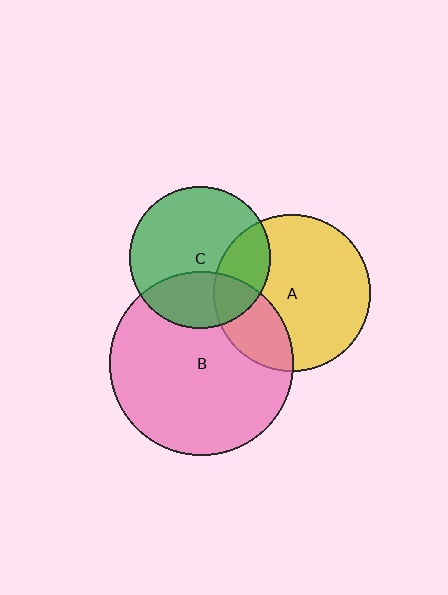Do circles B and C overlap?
Yes.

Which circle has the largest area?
Circle B (pink).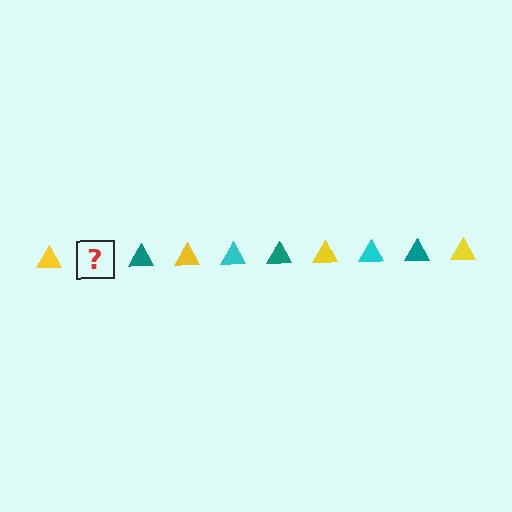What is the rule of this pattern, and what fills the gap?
The rule is that the pattern cycles through yellow, cyan, teal triangles. The gap should be filled with a cyan triangle.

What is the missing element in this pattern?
The missing element is a cyan triangle.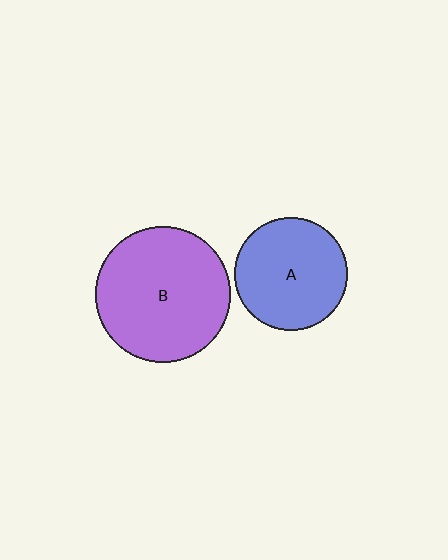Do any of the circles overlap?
No, none of the circles overlap.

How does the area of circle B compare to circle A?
Approximately 1.4 times.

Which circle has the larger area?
Circle B (purple).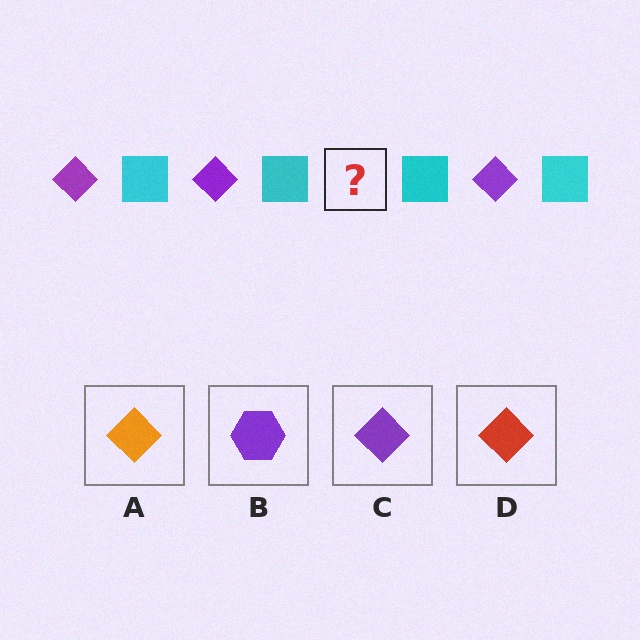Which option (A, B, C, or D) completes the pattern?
C.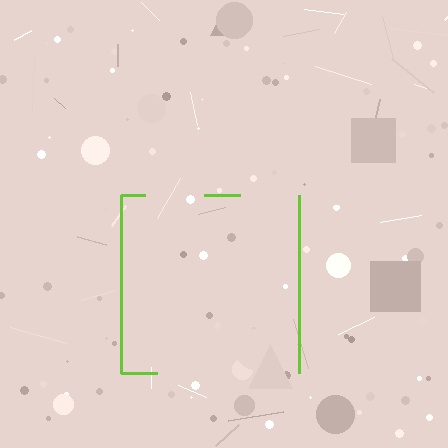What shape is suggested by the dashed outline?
The dashed outline suggests a square.